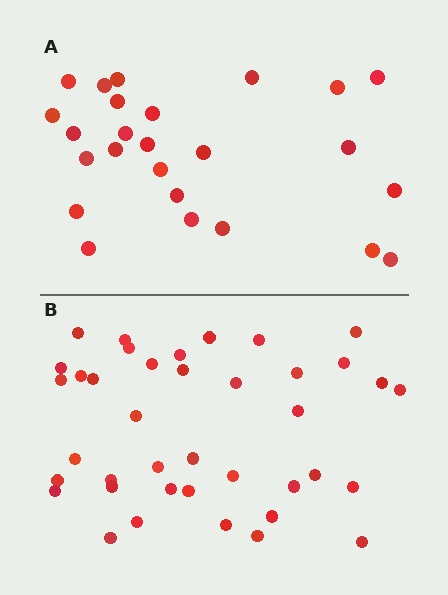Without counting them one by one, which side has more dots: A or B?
Region B (the bottom region) has more dots.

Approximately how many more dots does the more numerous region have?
Region B has approximately 15 more dots than region A.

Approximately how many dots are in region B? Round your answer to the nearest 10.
About 40 dots. (The exact count is 39, which rounds to 40.)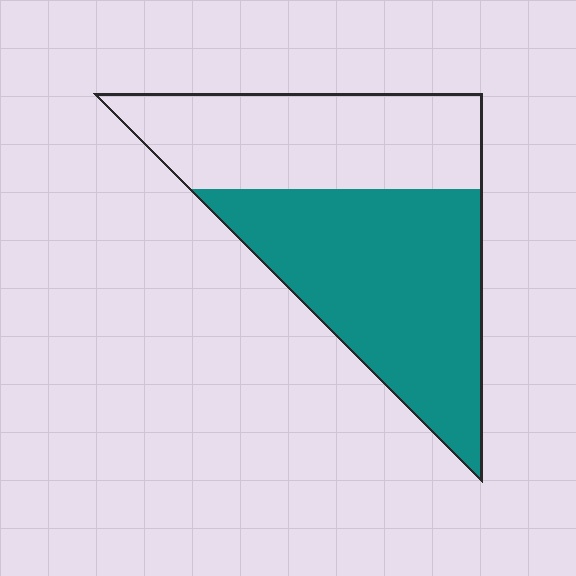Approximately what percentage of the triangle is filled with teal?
Approximately 55%.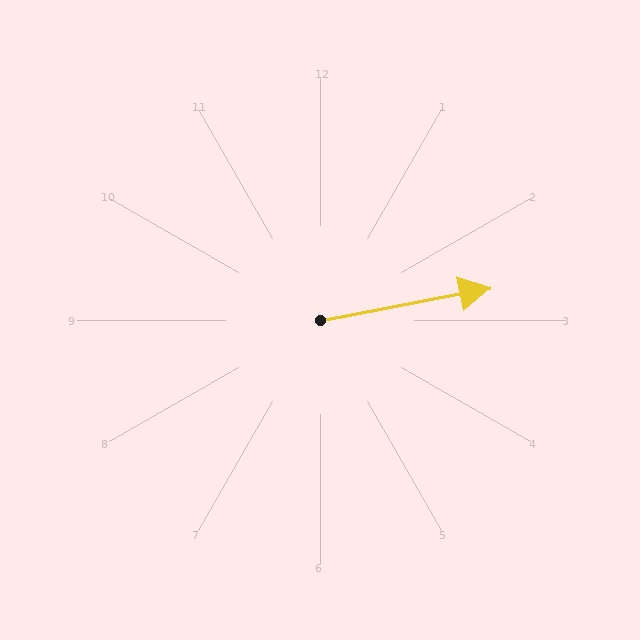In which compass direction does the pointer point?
East.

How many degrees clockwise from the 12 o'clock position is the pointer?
Approximately 79 degrees.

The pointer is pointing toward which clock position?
Roughly 3 o'clock.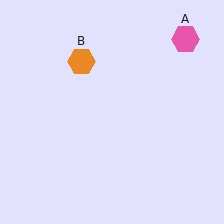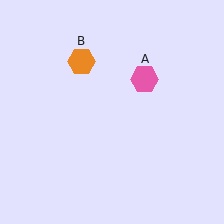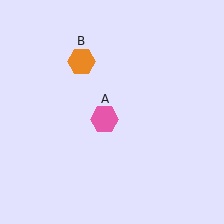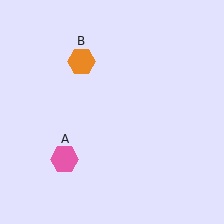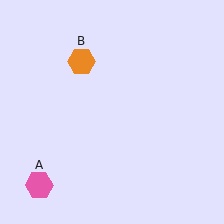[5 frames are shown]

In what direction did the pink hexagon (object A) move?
The pink hexagon (object A) moved down and to the left.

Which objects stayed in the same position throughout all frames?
Orange hexagon (object B) remained stationary.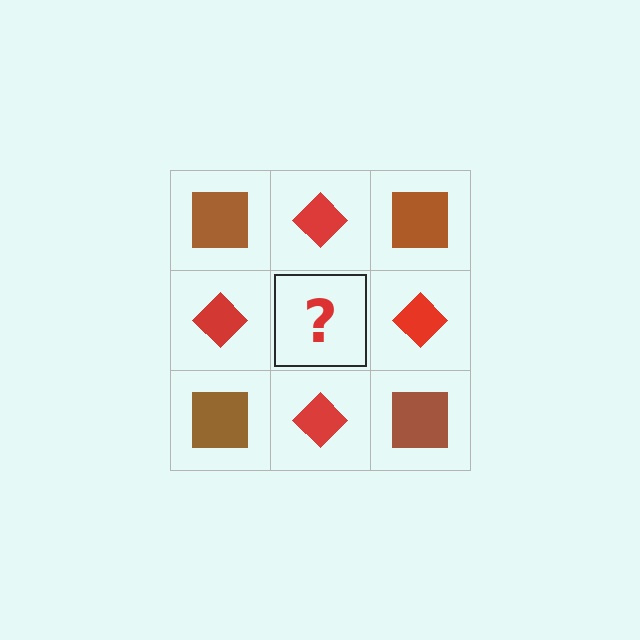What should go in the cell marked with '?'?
The missing cell should contain a brown square.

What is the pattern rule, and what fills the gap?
The rule is that it alternates brown square and red diamond in a checkerboard pattern. The gap should be filled with a brown square.